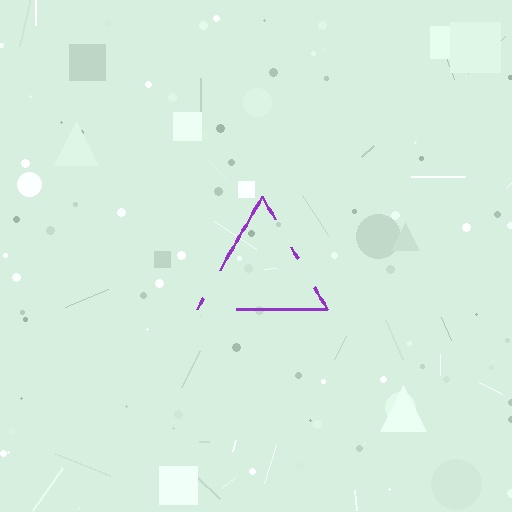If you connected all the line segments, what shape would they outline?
They would outline a triangle.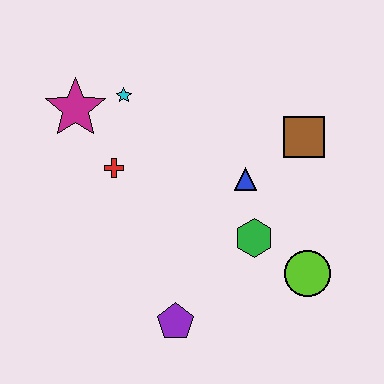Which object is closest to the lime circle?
The green hexagon is closest to the lime circle.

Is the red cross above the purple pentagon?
Yes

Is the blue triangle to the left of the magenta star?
No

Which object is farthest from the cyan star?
The lime circle is farthest from the cyan star.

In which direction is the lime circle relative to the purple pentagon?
The lime circle is to the right of the purple pentagon.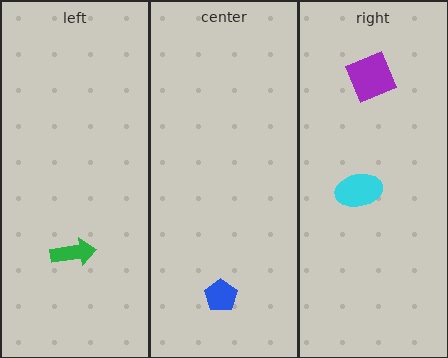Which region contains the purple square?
The right region.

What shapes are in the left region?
The green arrow.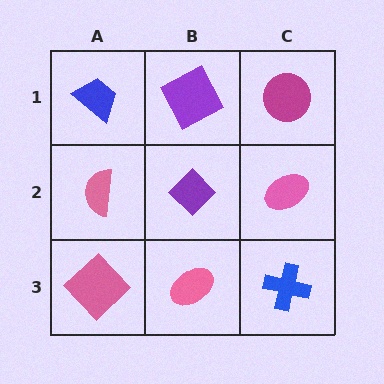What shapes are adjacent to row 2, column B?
A purple square (row 1, column B), a pink ellipse (row 3, column B), a pink semicircle (row 2, column A), a pink ellipse (row 2, column C).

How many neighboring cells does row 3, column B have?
3.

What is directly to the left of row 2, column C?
A purple diamond.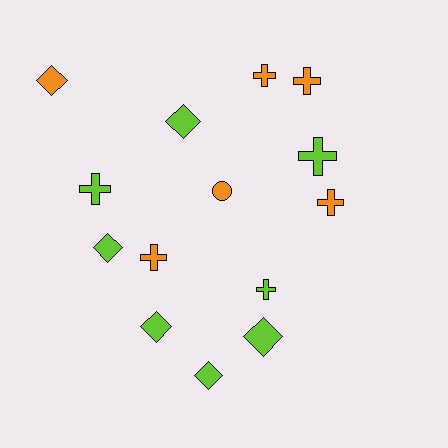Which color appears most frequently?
Lime, with 8 objects.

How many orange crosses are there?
There are 4 orange crosses.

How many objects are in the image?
There are 14 objects.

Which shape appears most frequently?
Cross, with 7 objects.